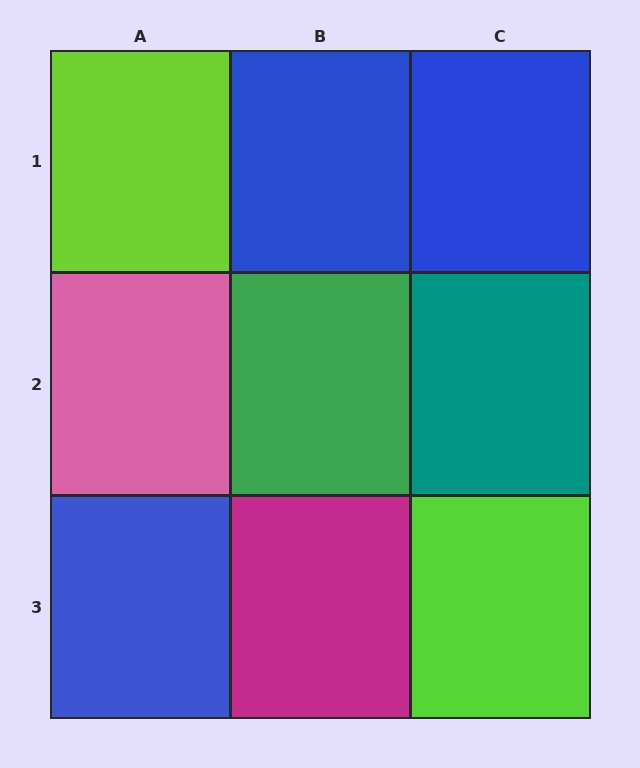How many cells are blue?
3 cells are blue.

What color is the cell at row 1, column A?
Lime.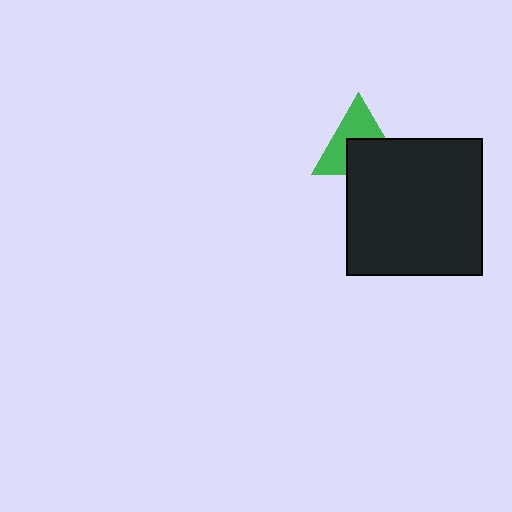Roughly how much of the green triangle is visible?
About half of it is visible (roughly 53%).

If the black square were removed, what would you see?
You would see the complete green triangle.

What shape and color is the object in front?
The object in front is a black square.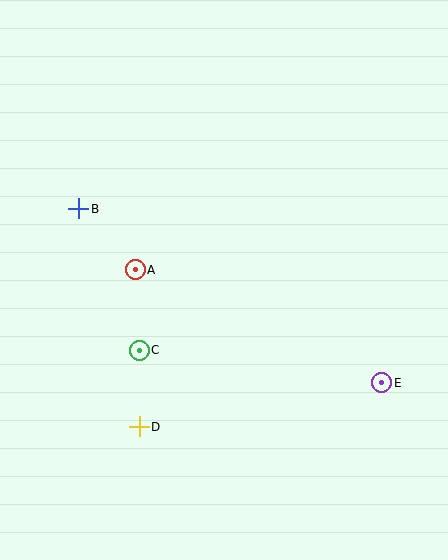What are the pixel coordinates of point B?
Point B is at (79, 209).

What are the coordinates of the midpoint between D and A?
The midpoint between D and A is at (137, 348).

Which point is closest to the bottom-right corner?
Point E is closest to the bottom-right corner.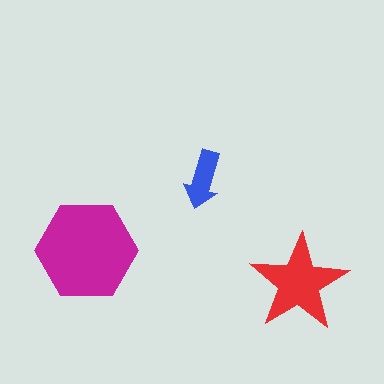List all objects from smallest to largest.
The blue arrow, the red star, the magenta hexagon.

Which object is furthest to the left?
The magenta hexagon is leftmost.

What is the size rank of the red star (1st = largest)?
2nd.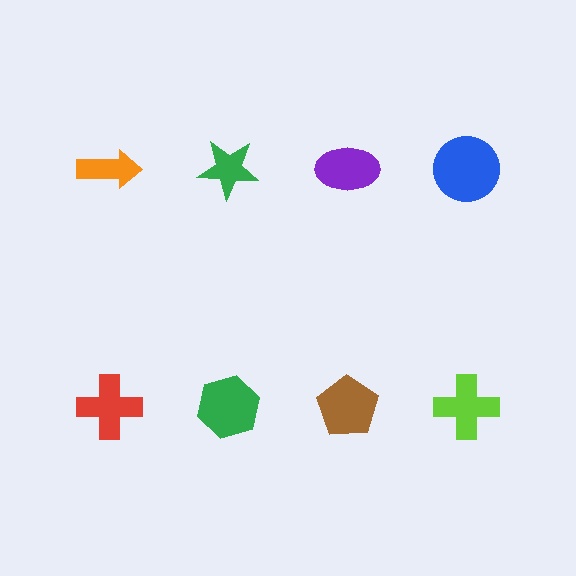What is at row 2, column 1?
A red cross.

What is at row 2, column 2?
A green hexagon.